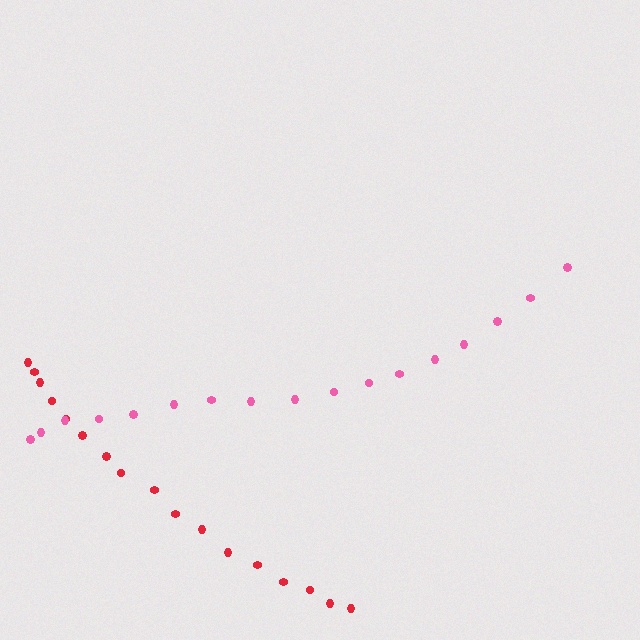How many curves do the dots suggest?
There are 2 distinct paths.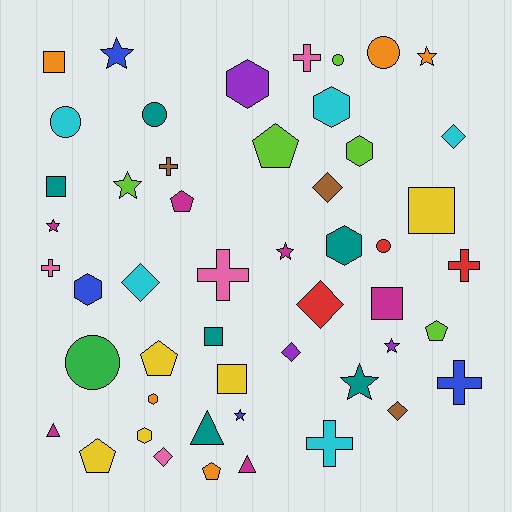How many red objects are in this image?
There are 3 red objects.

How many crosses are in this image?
There are 7 crosses.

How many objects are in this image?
There are 50 objects.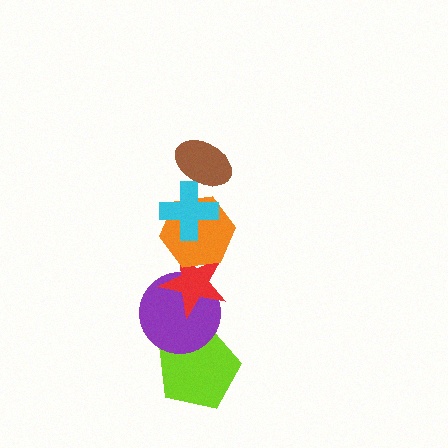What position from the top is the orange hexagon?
The orange hexagon is 3rd from the top.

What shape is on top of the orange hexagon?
The cyan cross is on top of the orange hexagon.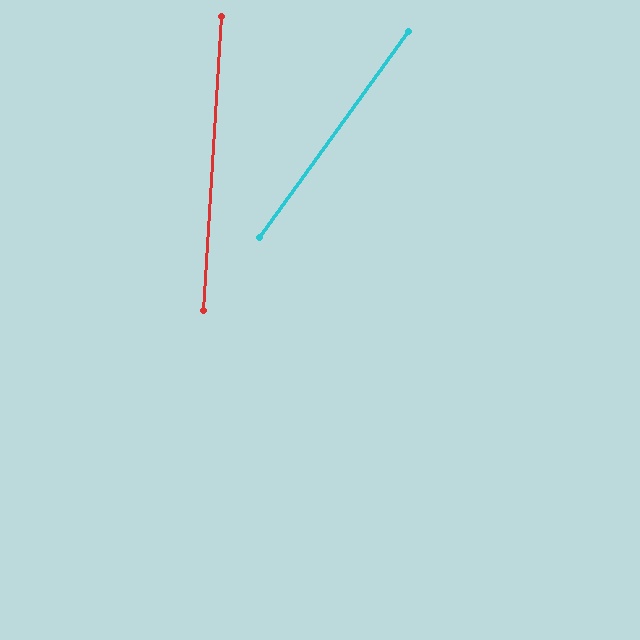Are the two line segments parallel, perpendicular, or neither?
Neither parallel nor perpendicular — they differ by about 33°.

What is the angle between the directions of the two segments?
Approximately 33 degrees.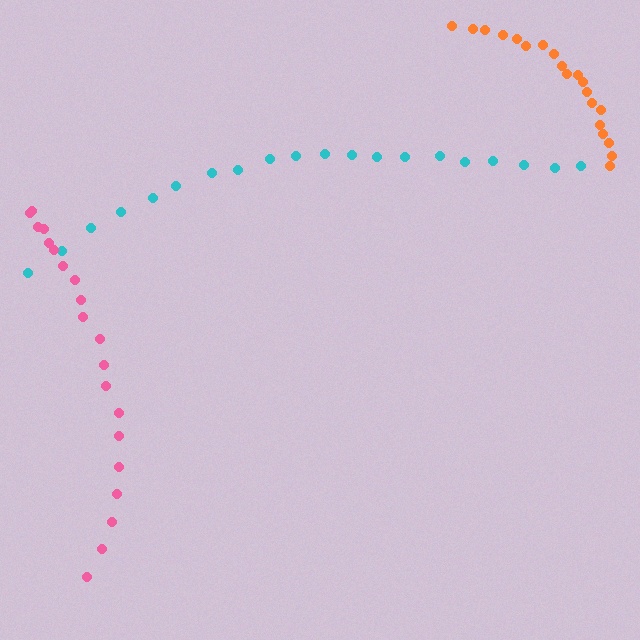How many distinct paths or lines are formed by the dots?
There are 3 distinct paths.